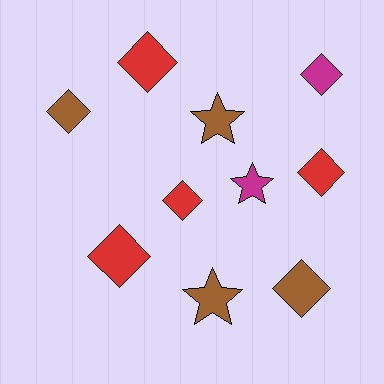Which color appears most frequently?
Red, with 4 objects.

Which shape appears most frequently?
Diamond, with 7 objects.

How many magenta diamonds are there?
There is 1 magenta diamond.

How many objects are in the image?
There are 10 objects.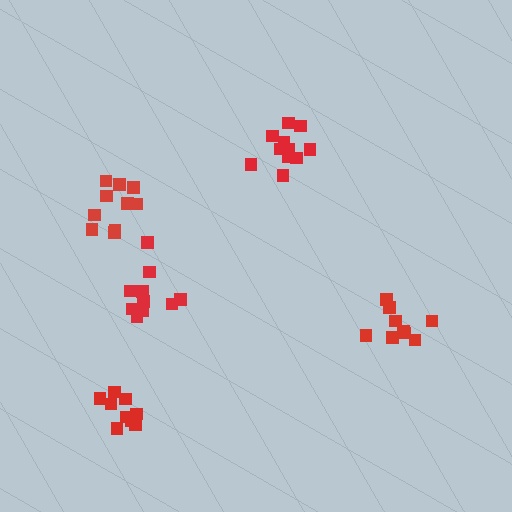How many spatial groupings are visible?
There are 5 spatial groupings.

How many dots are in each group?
Group 1: 9 dots, Group 2: 12 dots, Group 3: 9 dots, Group 4: 10 dots, Group 5: 10 dots (50 total).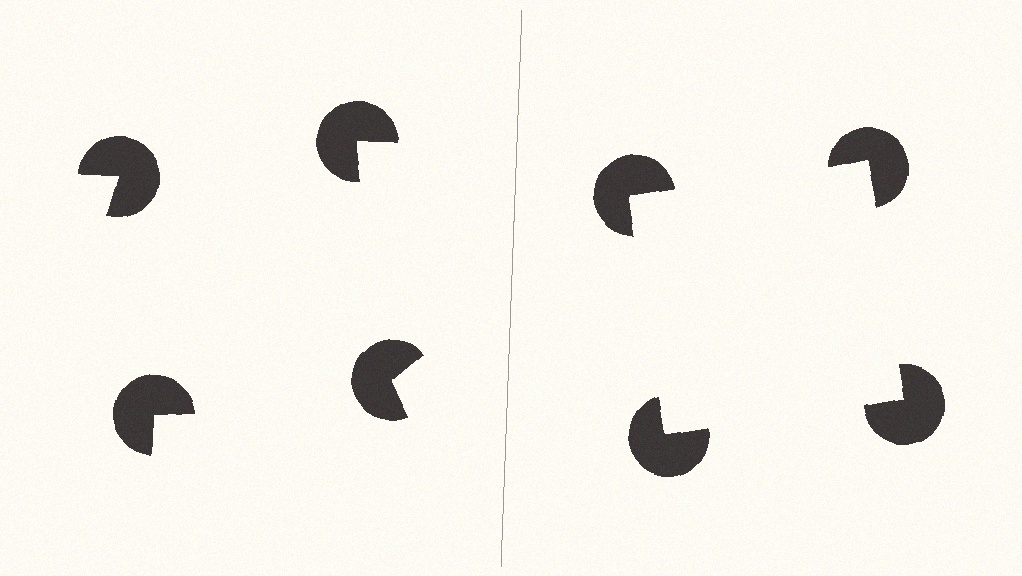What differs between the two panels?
The pac-man discs are positioned identically on both sides; only the wedge orientations differ. On the right they align to a square; on the left they are misaligned.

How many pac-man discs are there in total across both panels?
8 — 4 on each side.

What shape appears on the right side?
An illusory square.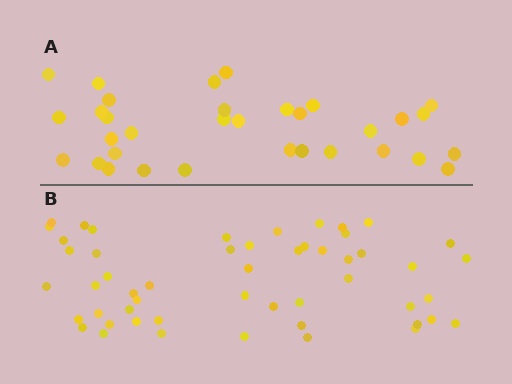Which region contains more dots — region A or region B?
Region B (the bottom region) has more dots.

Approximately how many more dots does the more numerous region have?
Region B has approximately 20 more dots than region A.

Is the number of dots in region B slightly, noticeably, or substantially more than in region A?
Region B has substantially more. The ratio is roughly 1.6 to 1.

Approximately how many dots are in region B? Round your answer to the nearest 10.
About 50 dots. (The exact count is 52, which rounds to 50.)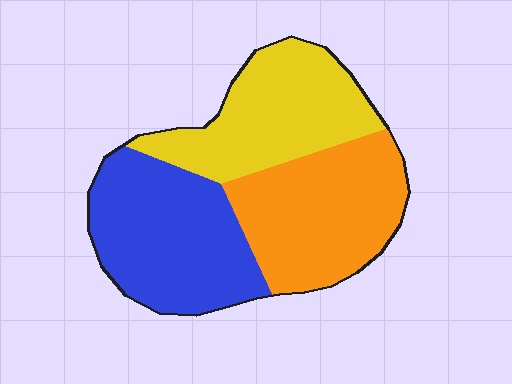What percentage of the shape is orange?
Orange covers roughly 35% of the shape.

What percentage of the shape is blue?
Blue covers around 35% of the shape.